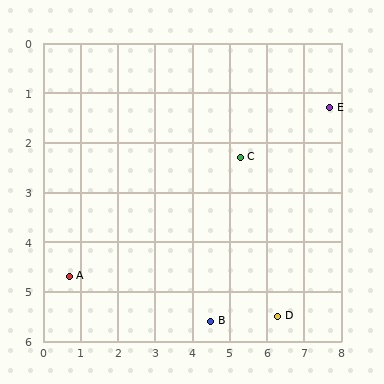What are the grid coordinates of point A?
Point A is at approximately (0.7, 4.7).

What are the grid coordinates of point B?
Point B is at approximately (4.5, 5.6).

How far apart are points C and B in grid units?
Points C and B are about 3.4 grid units apart.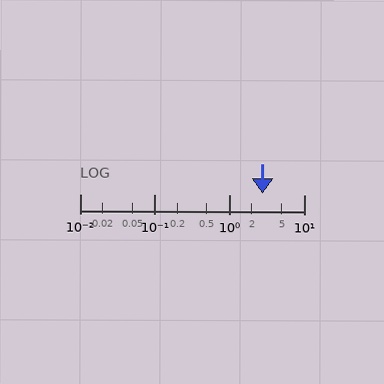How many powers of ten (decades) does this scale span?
The scale spans 3 decades, from 0.01 to 10.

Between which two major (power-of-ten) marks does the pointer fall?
The pointer is between 1 and 10.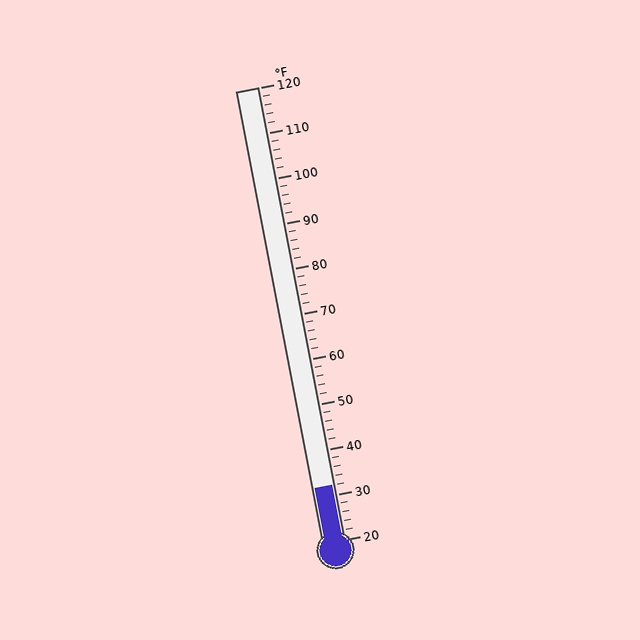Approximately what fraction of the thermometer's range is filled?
The thermometer is filled to approximately 10% of its range.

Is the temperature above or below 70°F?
The temperature is below 70°F.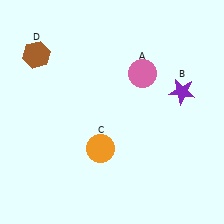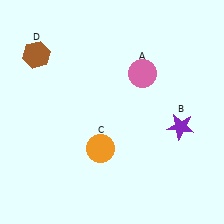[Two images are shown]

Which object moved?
The purple star (B) moved down.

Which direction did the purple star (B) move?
The purple star (B) moved down.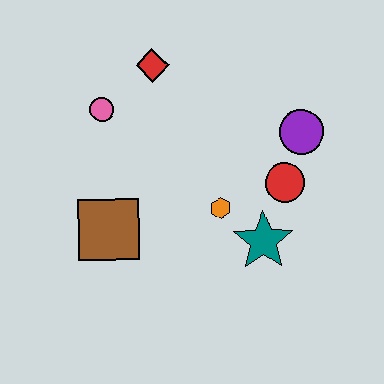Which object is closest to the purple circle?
The red circle is closest to the purple circle.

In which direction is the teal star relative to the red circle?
The teal star is below the red circle.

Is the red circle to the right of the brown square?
Yes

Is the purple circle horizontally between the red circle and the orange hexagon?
No